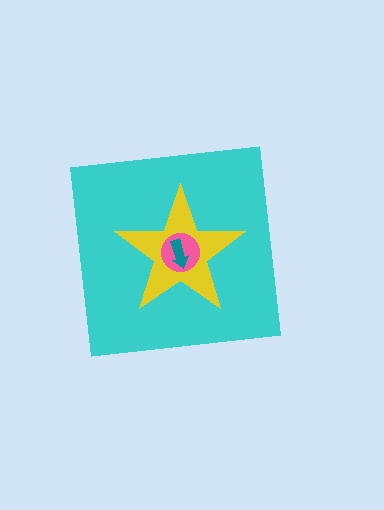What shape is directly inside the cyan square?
The yellow star.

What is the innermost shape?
The teal arrow.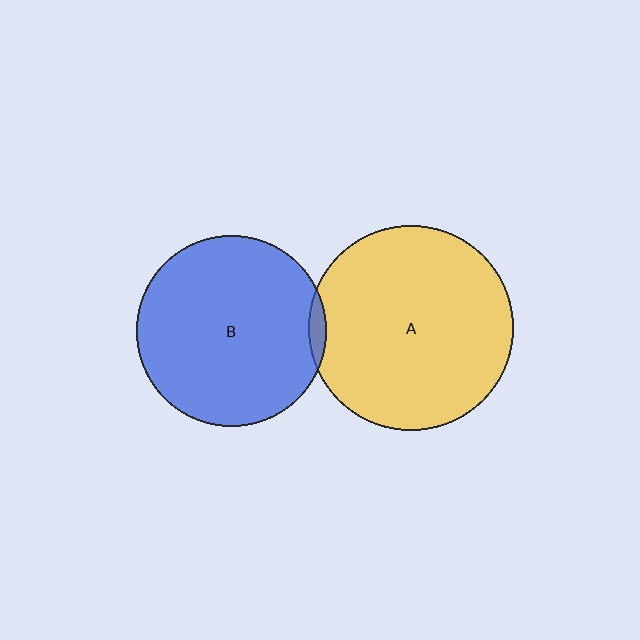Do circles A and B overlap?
Yes.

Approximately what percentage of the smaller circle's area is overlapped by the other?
Approximately 5%.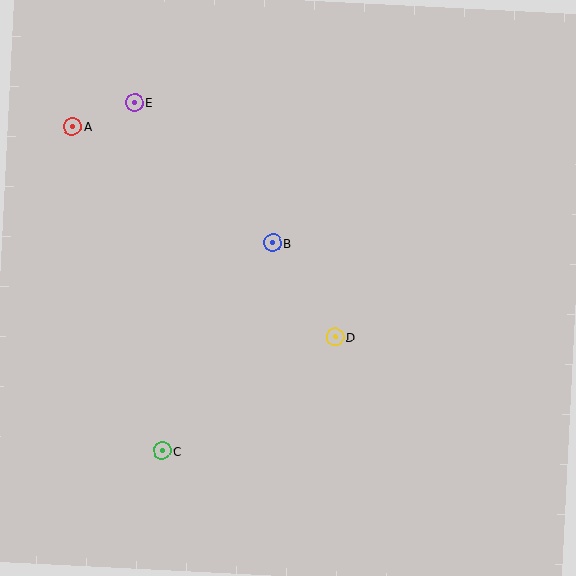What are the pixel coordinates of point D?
Point D is at (335, 337).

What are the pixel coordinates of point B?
Point B is at (273, 243).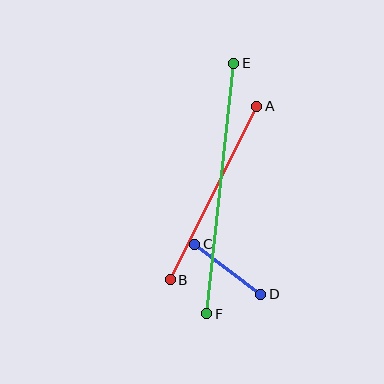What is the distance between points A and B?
The distance is approximately 194 pixels.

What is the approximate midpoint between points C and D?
The midpoint is at approximately (228, 269) pixels.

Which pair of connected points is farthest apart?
Points E and F are farthest apart.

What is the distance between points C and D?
The distance is approximately 83 pixels.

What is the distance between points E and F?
The distance is approximately 252 pixels.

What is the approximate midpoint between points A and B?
The midpoint is at approximately (214, 193) pixels.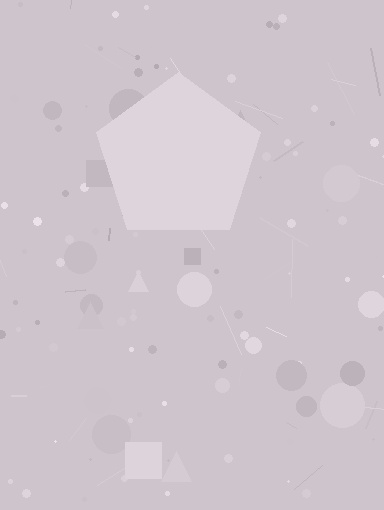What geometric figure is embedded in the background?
A pentagon is embedded in the background.